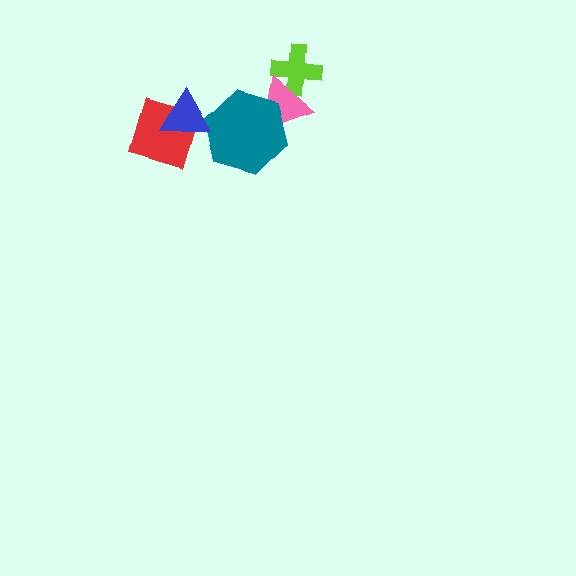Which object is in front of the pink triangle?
The teal hexagon is in front of the pink triangle.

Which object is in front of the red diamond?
The blue triangle is in front of the red diamond.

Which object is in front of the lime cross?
The pink triangle is in front of the lime cross.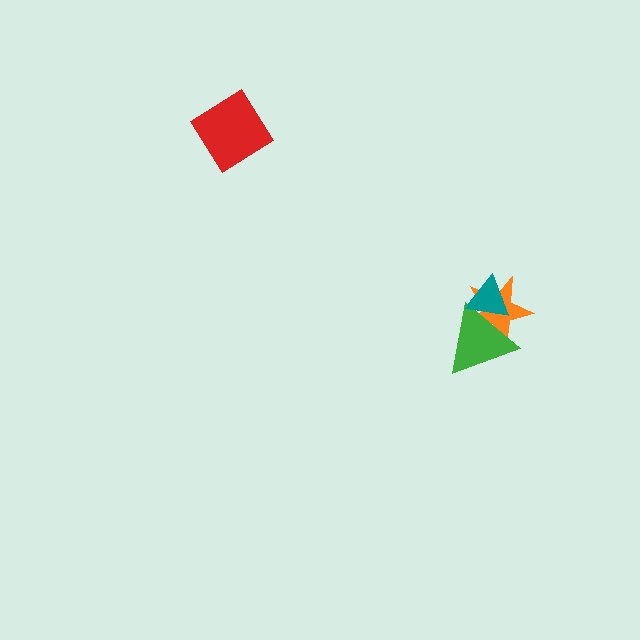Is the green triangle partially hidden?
Yes, it is partially covered by another shape.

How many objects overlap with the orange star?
2 objects overlap with the orange star.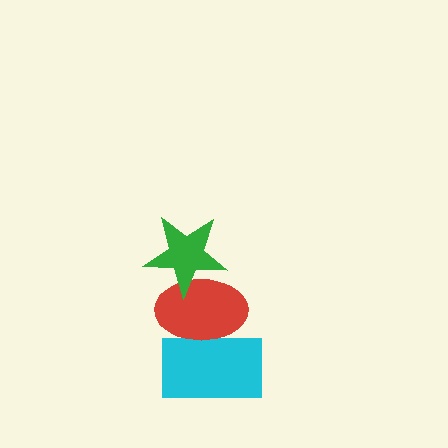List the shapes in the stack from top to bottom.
From top to bottom: the green star, the red ellipse, the cyan rectangle.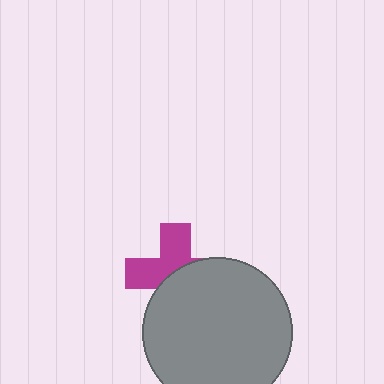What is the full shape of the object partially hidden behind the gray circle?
The partially hidden object is a magenta cross.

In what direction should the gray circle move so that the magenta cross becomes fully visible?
The gray circle should move down. That is the shortest direction to clear the overlap and leave the magenta cross fully visible.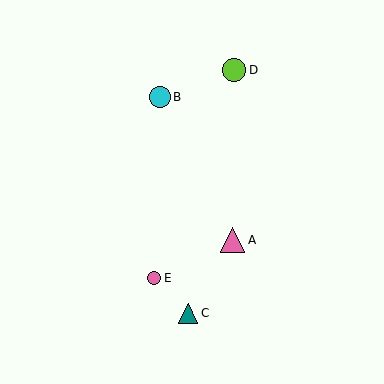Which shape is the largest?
The pink triangle (labeled A) is the largest.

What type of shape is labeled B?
Shape B is a cyan circle.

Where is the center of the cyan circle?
The center of the cyan circle is at (160, 97).